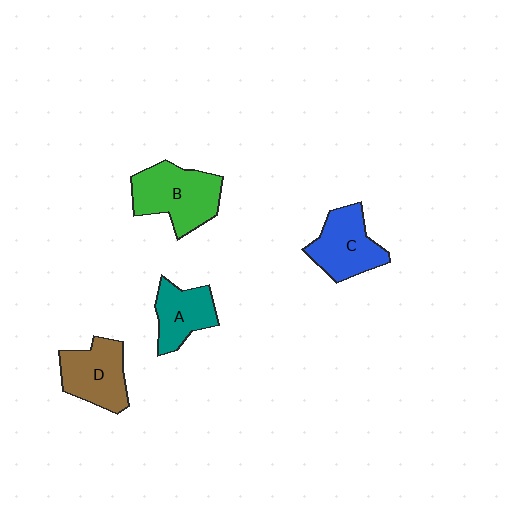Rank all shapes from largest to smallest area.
From largest to smallest: B (green), C (blue), D (brown), A (teal).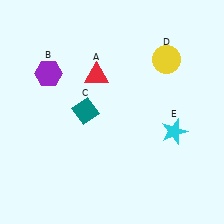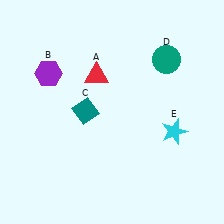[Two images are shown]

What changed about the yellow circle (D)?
In Image 1, D is yellow. In Image 2, it changed to teal.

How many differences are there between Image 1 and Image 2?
There is 1 difference between the two images.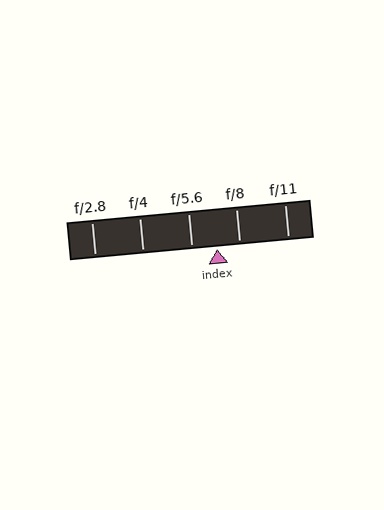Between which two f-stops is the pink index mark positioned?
The index mark is between f/5.6 and f/8.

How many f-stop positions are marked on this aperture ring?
There are 5 f-stop positions marked.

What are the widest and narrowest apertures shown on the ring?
The widest aperture shown is f/2.8 and the narrowest is f/11.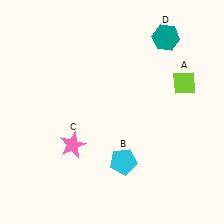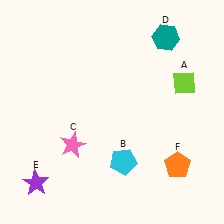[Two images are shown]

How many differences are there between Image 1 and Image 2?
There are 2 differences between the two images.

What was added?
A purple star (E), an orange pentagon (F) were added in Image 2.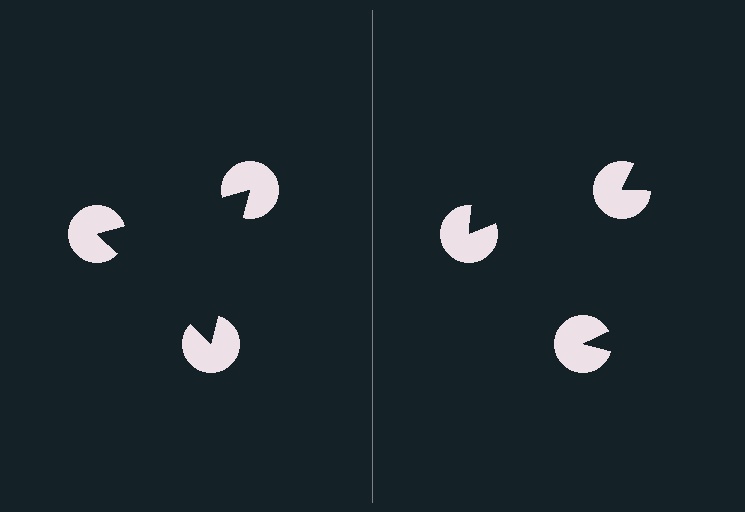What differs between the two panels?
The pac-man discs are positioned identically on both sides; only the wedge orientations differ. On the left they align to a triangle; on the right they are misaligned.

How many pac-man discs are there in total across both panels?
6 — 3 on each side.